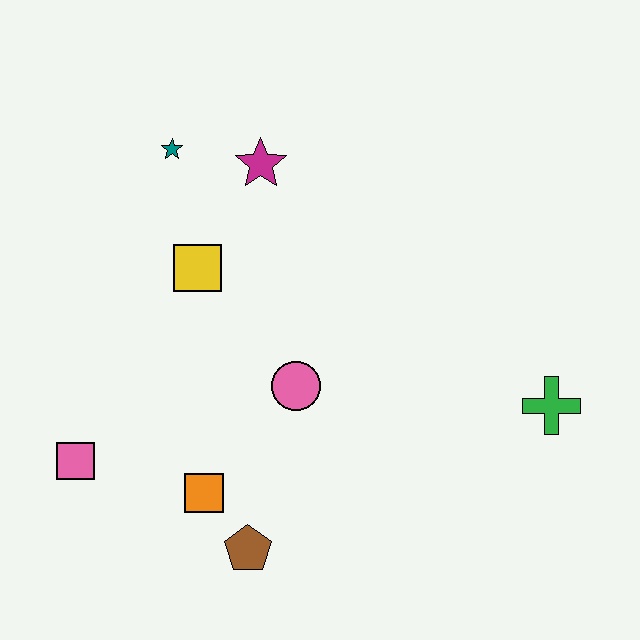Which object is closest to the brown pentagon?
The orange square is closest to the brown pentagon.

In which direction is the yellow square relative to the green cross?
The yellow square is to the left of the green cross.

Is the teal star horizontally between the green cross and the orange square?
No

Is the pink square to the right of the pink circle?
No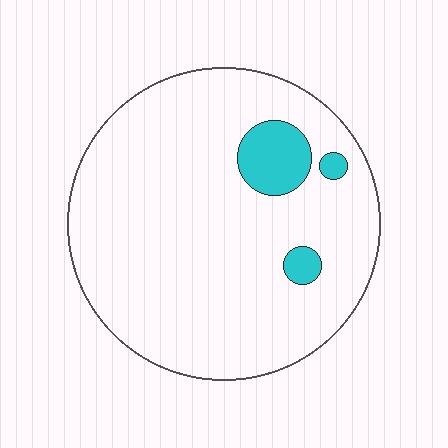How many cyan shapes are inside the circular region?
3.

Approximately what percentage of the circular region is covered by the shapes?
Approximately 10%.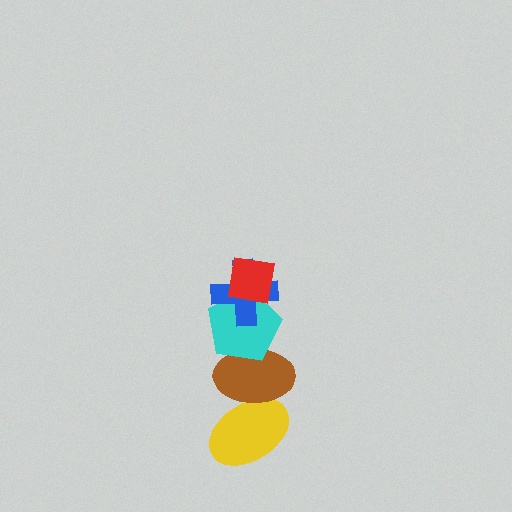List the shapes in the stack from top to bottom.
From top to bottom: the red square, the blue cross, the cyan pentagon, the brown ellipse, the yellow ellipse.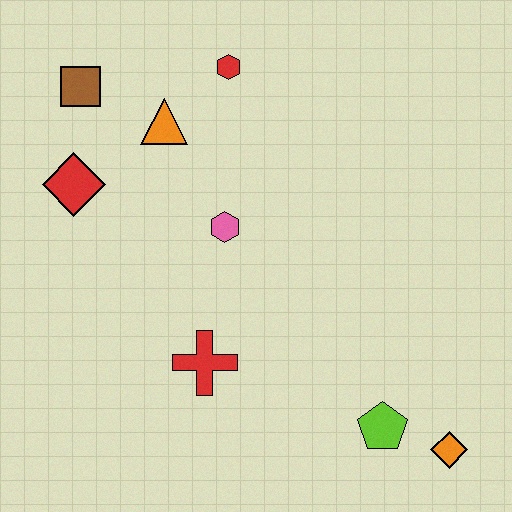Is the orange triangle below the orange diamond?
No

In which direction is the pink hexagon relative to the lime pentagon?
The pink hexagon is above the lime pentagon.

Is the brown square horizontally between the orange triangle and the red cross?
No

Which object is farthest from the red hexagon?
The orange diamond is farthest from the red hexagon.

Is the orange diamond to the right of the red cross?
Yes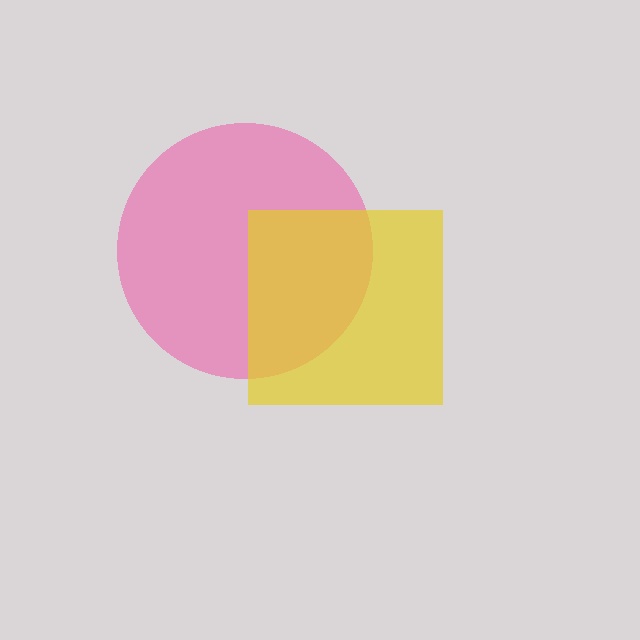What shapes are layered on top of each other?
The layered shapes are: a pink circle, a yellow square.